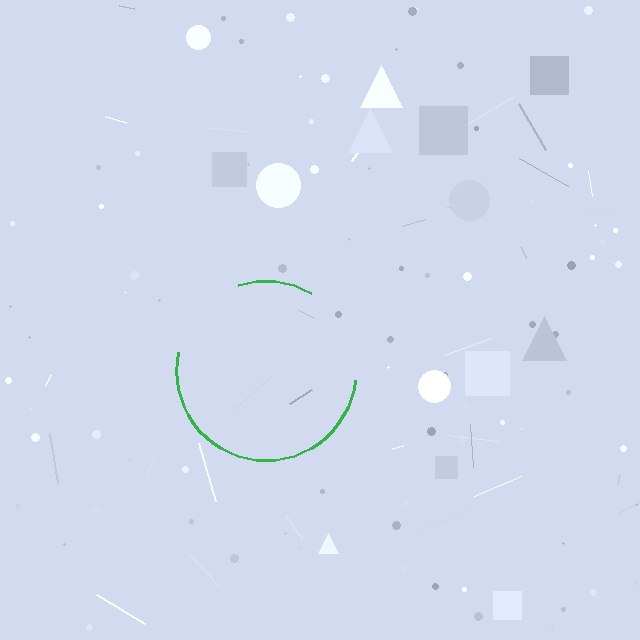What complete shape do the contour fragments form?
The contour fragments form a circle.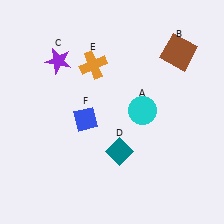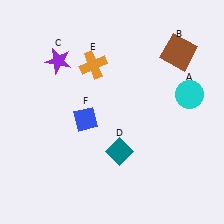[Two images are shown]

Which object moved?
The cyan circle (A) moved right.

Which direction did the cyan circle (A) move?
The cyan circle (A) moved right.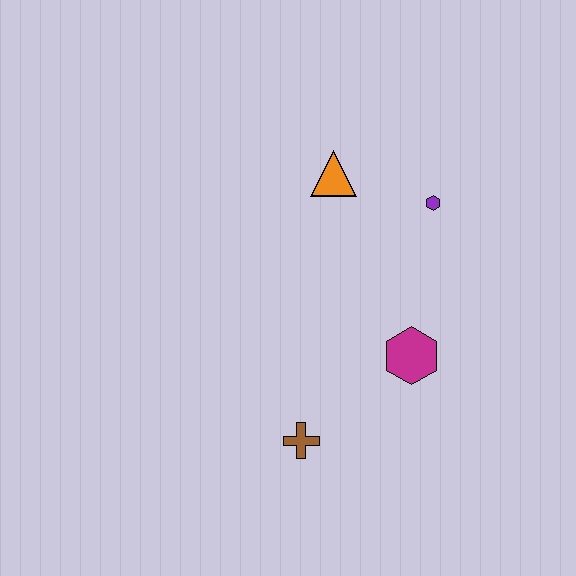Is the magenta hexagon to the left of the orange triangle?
No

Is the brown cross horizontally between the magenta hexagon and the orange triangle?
No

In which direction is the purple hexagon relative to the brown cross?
The purple hexagon is above the brown cross.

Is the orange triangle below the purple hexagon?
No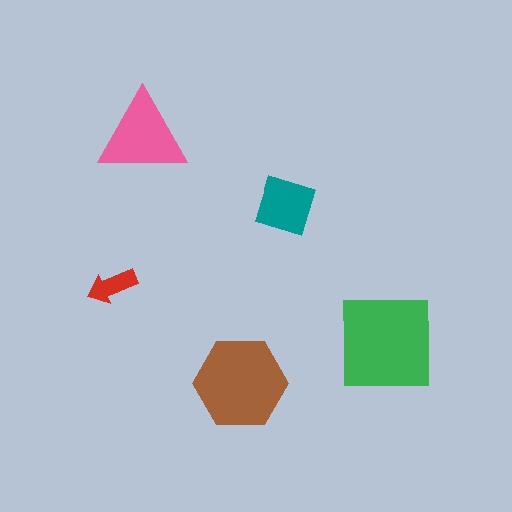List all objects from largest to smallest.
The green square, the brown hexagon, the pink triangle, the teal diamond, the red arrow.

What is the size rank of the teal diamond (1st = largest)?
4th.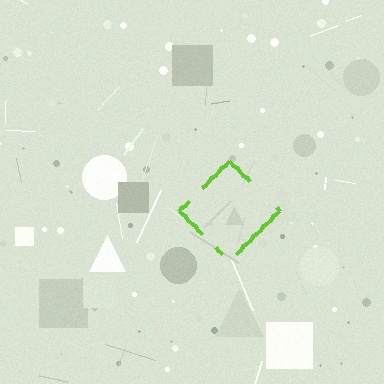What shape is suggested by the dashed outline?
The dashed outline suggests a diamond.